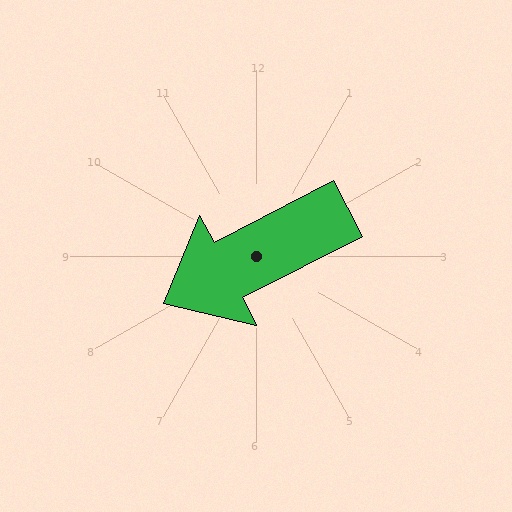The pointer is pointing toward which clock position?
Roughly 8 o'clock.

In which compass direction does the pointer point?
Southwest.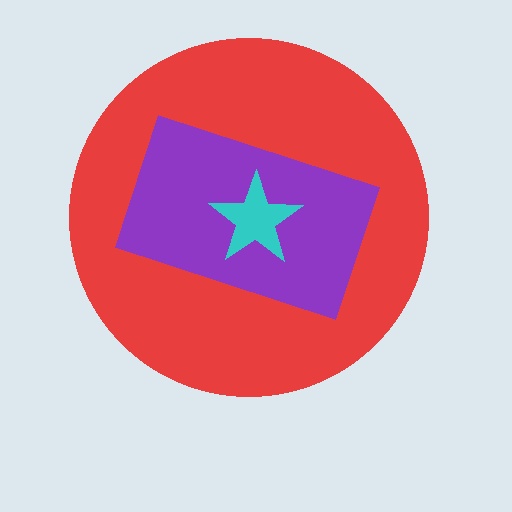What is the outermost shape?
The red circle.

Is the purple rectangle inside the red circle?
Yes.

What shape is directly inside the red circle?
The purple rectangle.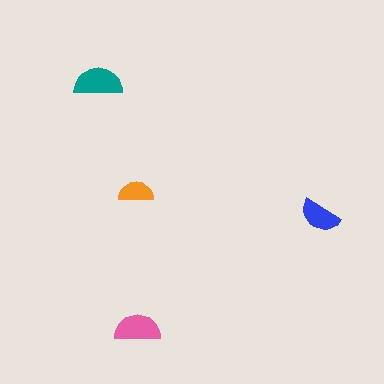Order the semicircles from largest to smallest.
the teal one, the pink one, the blue one, the orange one.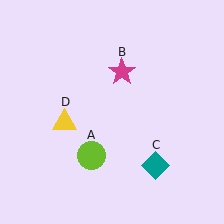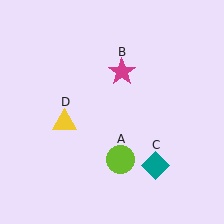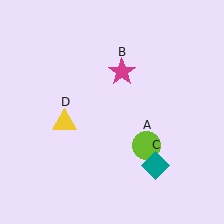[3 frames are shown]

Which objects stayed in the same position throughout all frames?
Magenta star (object B) and teal diamond (object C) and yellow triangle (object D) remained stationary.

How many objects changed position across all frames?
1 object changed position: lime circle (object A).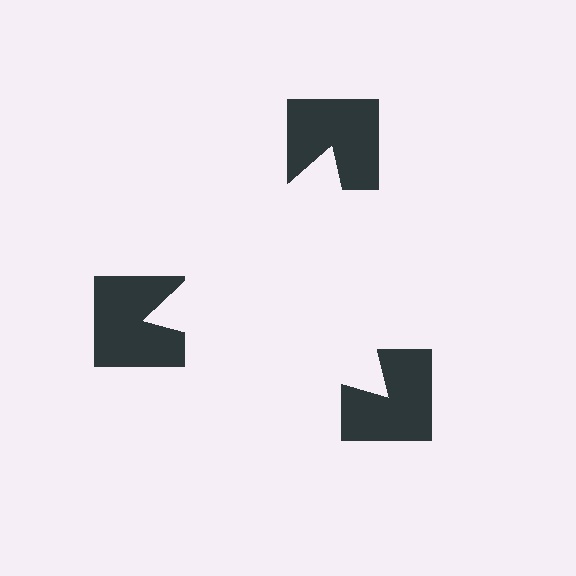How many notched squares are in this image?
There are 3 — one at each vertex of the illusory triangle.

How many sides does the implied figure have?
3 sides.